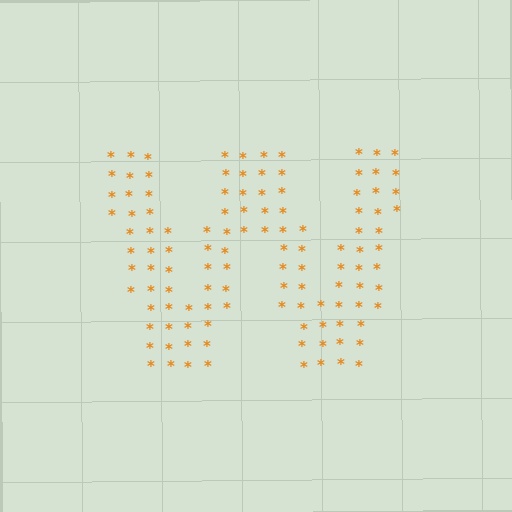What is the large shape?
The large shape is the letter W.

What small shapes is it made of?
It is made of small asterisks.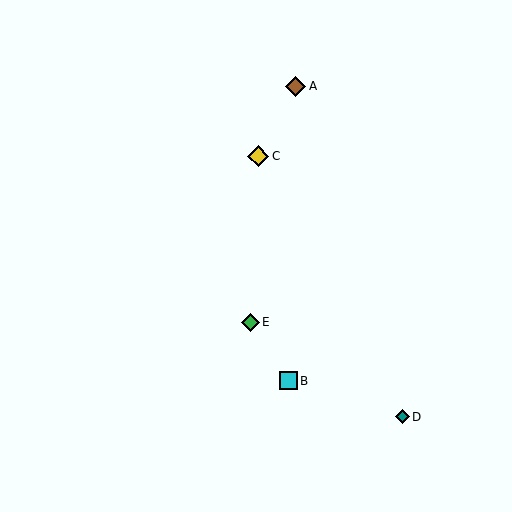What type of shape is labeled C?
Shape C is a yellow diamond.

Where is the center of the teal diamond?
The center of the teal diamond is at (403, 417).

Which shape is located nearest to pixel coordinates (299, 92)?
The brown diamond (labeled A) at (296, 86) is nearest to that location.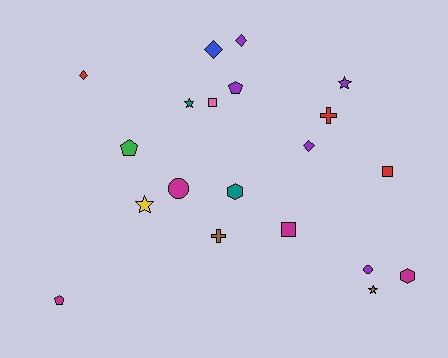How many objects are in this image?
There are 20 objects.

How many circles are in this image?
There are 2 circles.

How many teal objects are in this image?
There are 2 teal objects.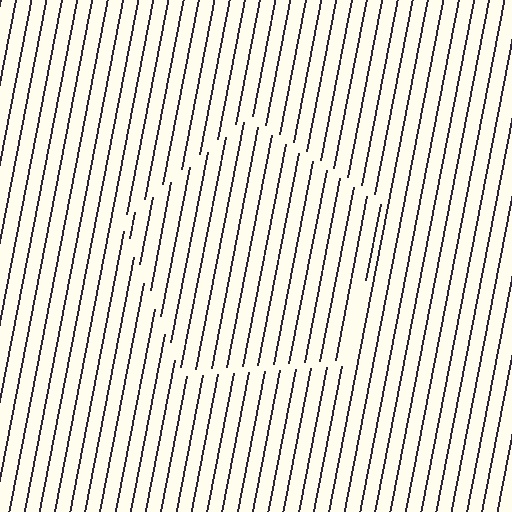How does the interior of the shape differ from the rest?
The interior of the shape contains the same grating, shifted by half a period — the contour is defined by the phase discontinuity where line-ends from the inner and outer gratings abut.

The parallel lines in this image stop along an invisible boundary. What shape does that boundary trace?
An illusory pentagon. The interior of the shape contains the same grating, shifted by half a period — the contour is defined by the phase discontinuity where line-ends from the inner and outer gratings abut.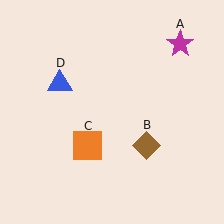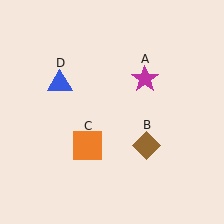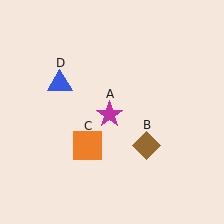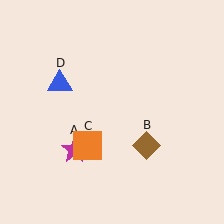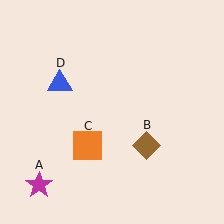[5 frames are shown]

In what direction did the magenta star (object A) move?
The magenta star (object A) moved down and to the left.